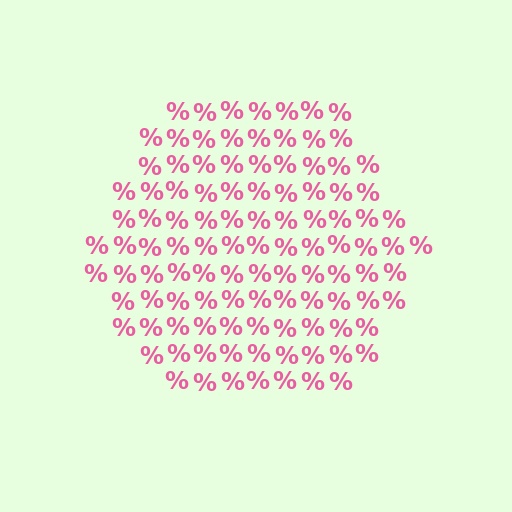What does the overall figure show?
The overall figure shows a hexagon.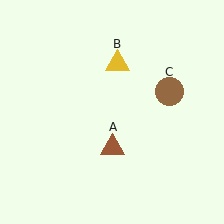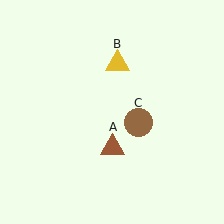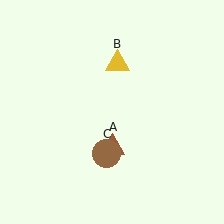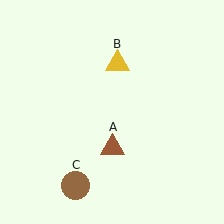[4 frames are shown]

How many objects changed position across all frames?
1 object changed position: brown circle (object C).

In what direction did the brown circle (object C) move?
The brown circle (object C) moved down and to the left.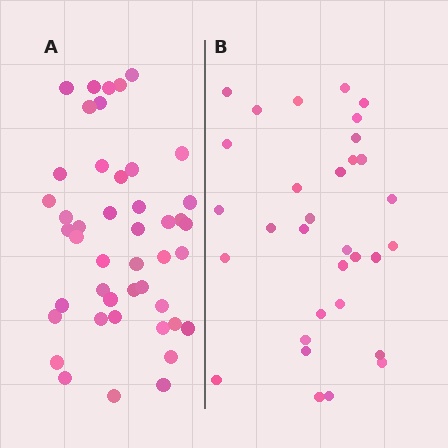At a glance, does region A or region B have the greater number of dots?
Region A (the left region) has more dots.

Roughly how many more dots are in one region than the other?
Region A has approximately 15 more dots than region B.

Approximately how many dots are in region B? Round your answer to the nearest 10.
About 30 dots. (The exact count is 32, which rounds to 30.)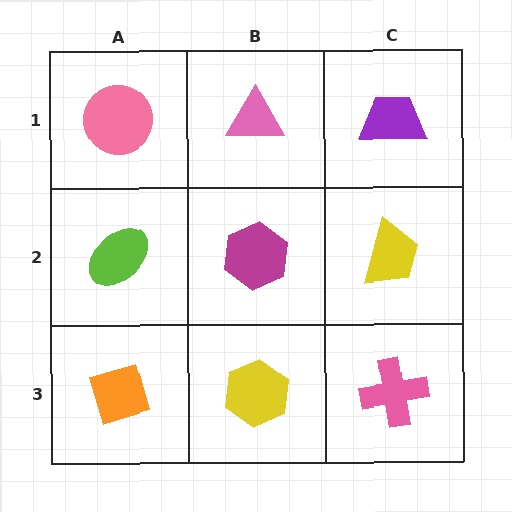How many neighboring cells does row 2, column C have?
3.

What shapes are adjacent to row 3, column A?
A lime ellipse (row 2, column A), a yellow hexagon (row 3, column B).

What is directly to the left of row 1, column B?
A pink circle.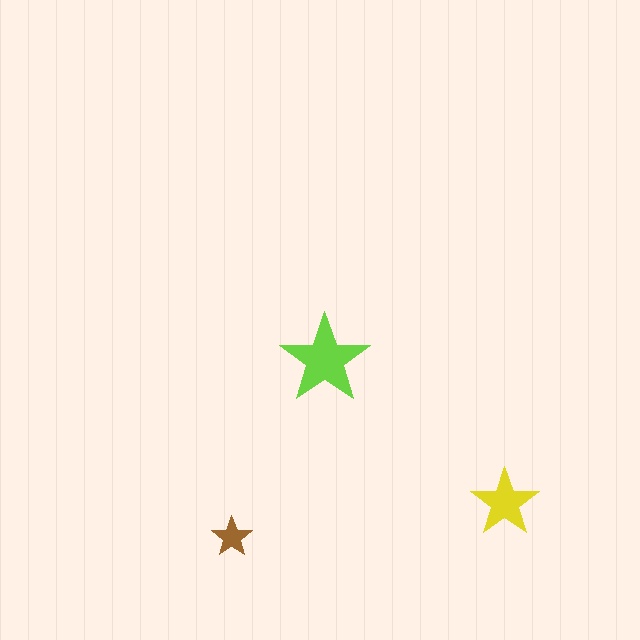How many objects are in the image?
There are 3 objects in the image.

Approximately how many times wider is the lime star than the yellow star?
About 1.5 times wider.